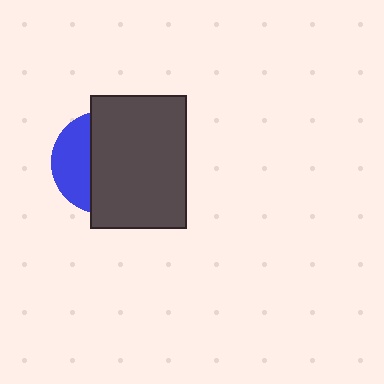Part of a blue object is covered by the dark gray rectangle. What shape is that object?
It is a circle.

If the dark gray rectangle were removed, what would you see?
You would see the complete blue circle.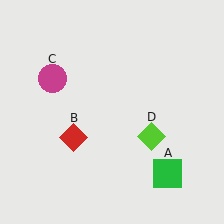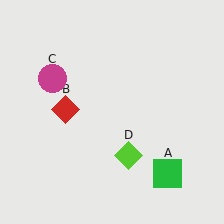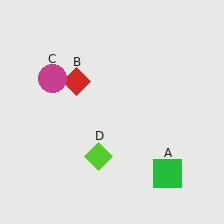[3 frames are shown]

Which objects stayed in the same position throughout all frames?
Green square (object A) and magenta circle (object C) remained stationary.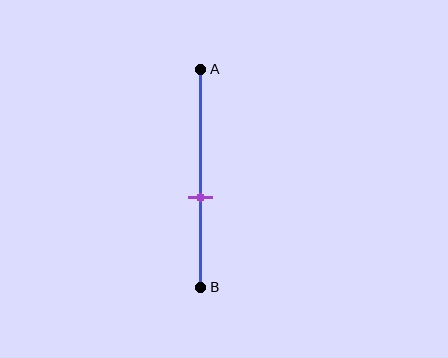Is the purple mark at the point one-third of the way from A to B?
No, the mark is at about 60% from A, not at the 33% one-third point.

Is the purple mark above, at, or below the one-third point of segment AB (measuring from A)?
The purple mark is below the one-third point of segment AB.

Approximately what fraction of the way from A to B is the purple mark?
The purple mark is approximately 60% of the way from A to B.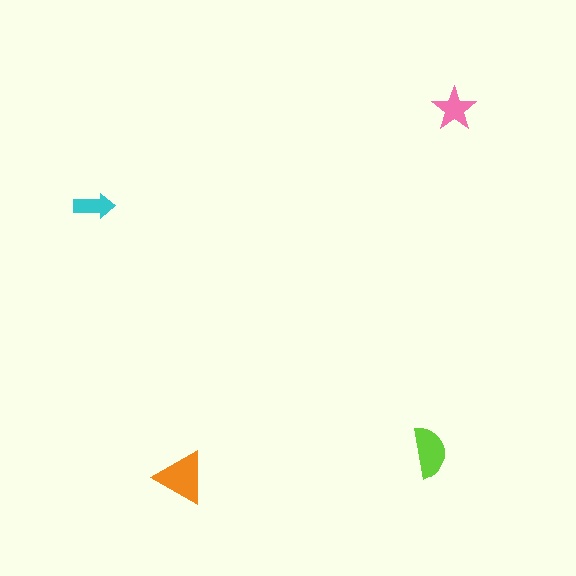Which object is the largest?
The orange triangle.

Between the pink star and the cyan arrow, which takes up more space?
The pink star.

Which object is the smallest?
The cyan arrow.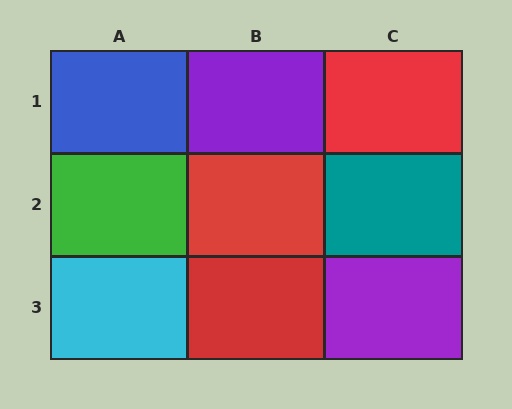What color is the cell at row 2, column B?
Red.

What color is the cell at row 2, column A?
Green.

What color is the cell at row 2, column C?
Teal.